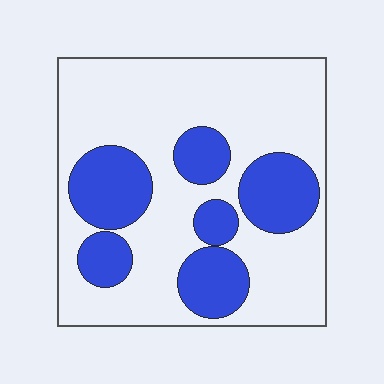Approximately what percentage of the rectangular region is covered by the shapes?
Approximately 30%.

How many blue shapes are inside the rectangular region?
6.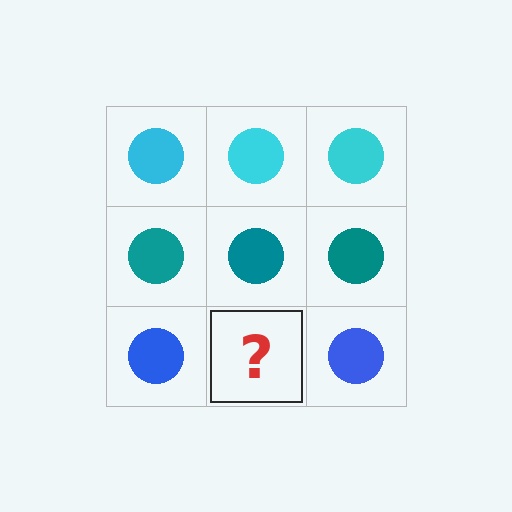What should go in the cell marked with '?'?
The missing cell should contain a blue circle.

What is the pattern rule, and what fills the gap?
The rule is that each row has a consistent color. The gap should be filled with a blue circle.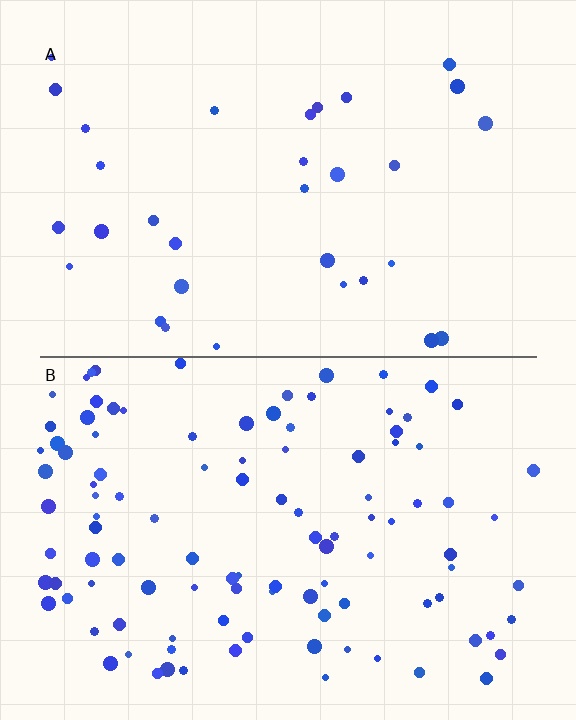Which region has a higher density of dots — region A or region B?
B (the bottom).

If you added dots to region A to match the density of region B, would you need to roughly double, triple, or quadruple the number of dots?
Approximately triple.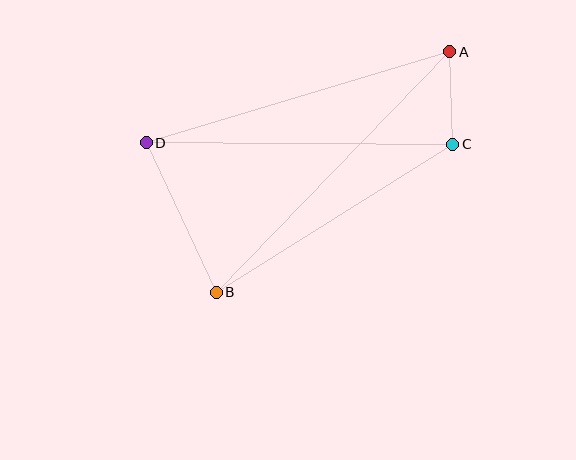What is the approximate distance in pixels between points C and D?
The distance between C and D is approximately 307 pixels.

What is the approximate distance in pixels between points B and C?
The distance between B and C is approximately 279 pixels.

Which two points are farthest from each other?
Points A and B are farthest from each other.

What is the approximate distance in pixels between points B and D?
The distance between B and D is approximately 165 pixels.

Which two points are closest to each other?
Points A and C are closest to each other.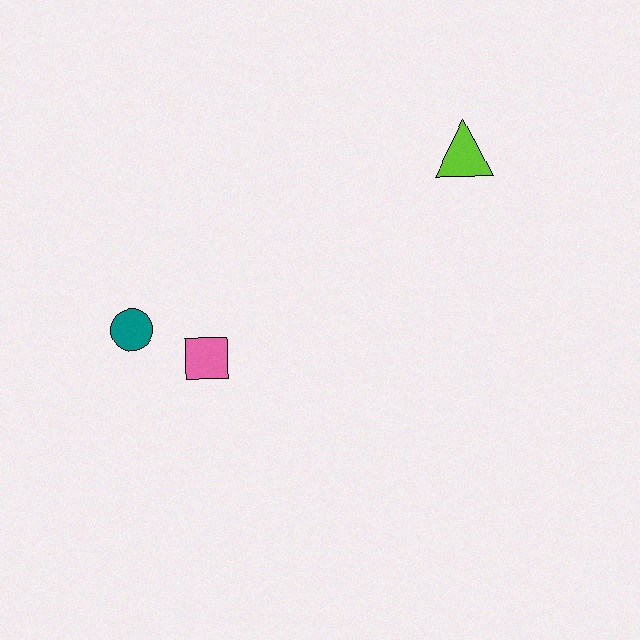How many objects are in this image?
There are 3 objects.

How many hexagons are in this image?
There are no hexagons.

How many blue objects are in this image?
There are no blue objects.